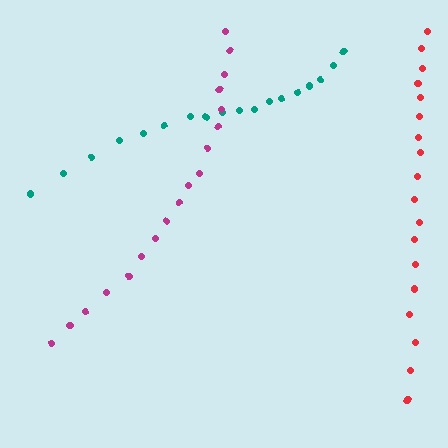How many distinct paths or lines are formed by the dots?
There are 3 distinct paths.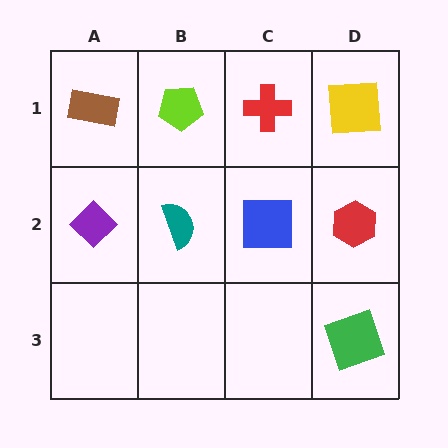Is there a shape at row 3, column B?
No, that cell is empty.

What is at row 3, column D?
A green square.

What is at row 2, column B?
A teal semicircle.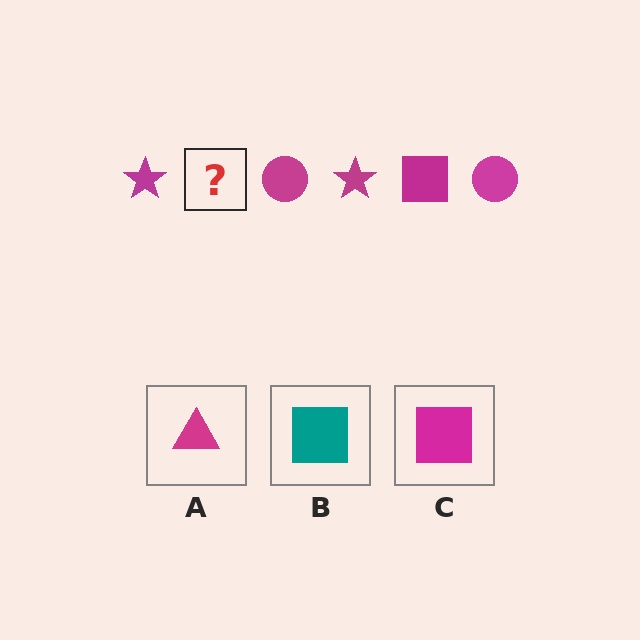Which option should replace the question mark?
Option C.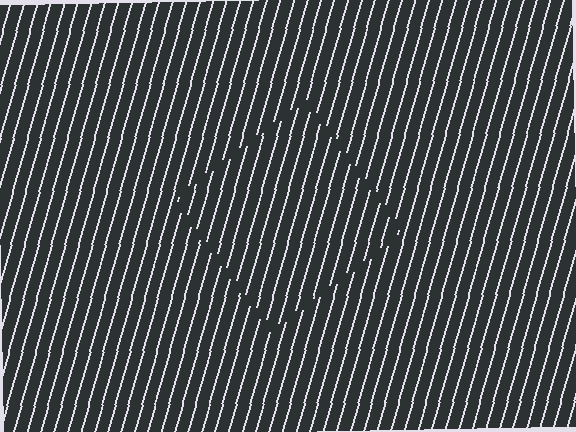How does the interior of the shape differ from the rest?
The interior of the shape contains the same grating, shifted by half a period — the contour is defined by the phase discontinuity where line-ends from the inner and outer gratings abut.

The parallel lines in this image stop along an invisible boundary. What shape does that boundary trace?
An illusory square. The interior of the shape contains the same grating, shifted by half a period — the contour is defined by the phase discontinuity where line-ends from the inner and outer gratings abut.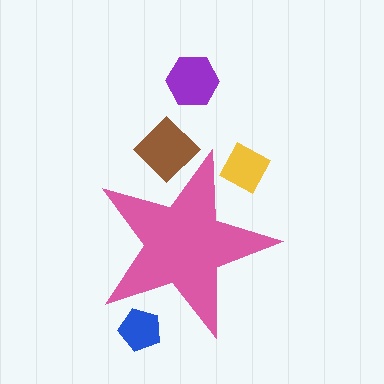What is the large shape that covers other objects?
A pink star.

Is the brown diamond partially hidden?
Yes, the brown diamond is partially hidden behind the pink star.